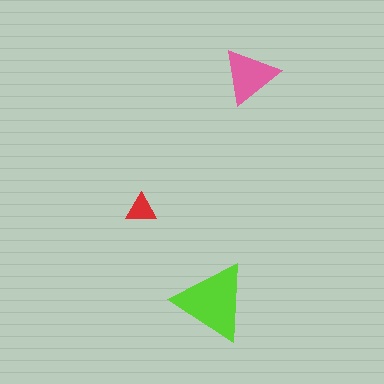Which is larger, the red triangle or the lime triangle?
The lime one.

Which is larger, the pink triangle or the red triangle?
The pink one.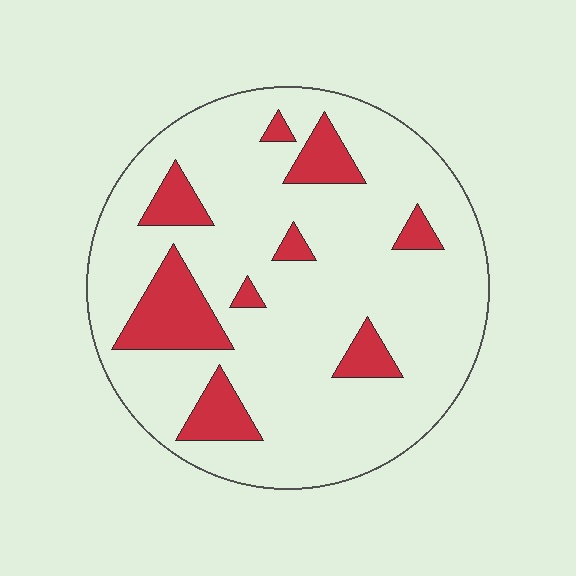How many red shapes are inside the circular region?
9.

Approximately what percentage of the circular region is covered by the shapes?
Approximately 15%.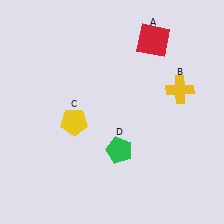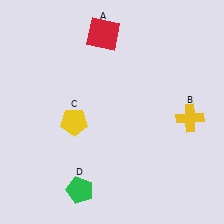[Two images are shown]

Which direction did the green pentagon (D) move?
The green pentagon (D) moved down.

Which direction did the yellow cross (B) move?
The yellow cross (B) moved down.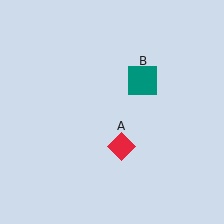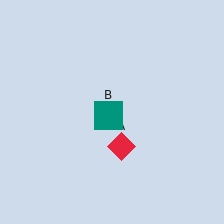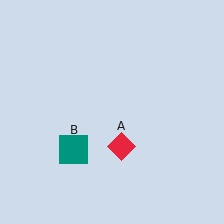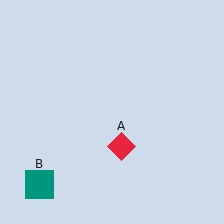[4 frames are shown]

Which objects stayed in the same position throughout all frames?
Red diamond (object A) remained stationary.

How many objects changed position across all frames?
1 object changed position: teal square (object B).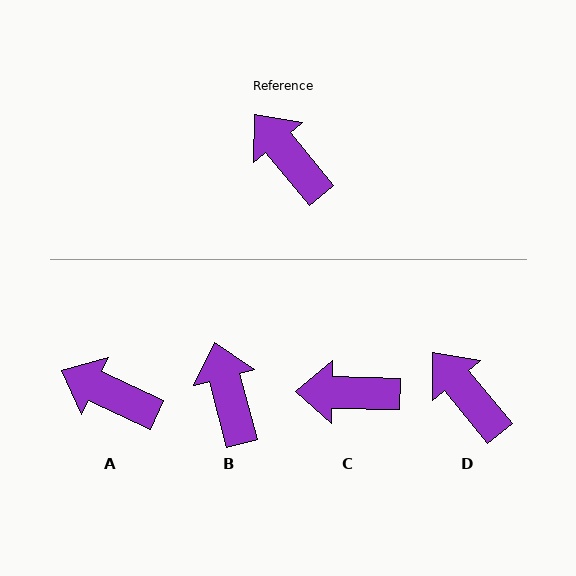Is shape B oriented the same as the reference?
No, it is off by about 25 degrees.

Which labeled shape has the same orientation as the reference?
D.